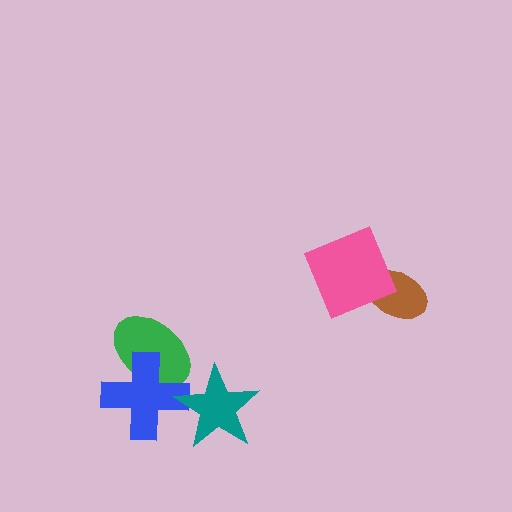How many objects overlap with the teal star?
1 object overlaps with the teal star.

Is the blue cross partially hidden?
Yes, it is partially covered by another shape.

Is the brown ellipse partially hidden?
Yes, it is partially covered by another shape.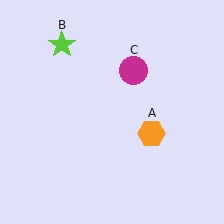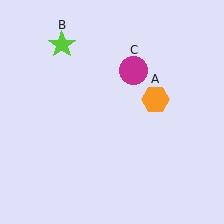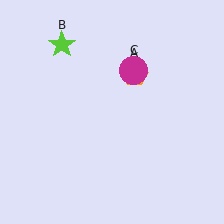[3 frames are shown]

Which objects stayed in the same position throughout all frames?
Lime star (object B) and magenta circle (object C) remained stationary.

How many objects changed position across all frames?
1 object changed position: orange hexagon (object A).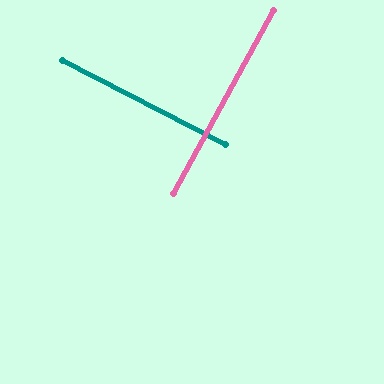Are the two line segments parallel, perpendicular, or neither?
Perpendicular — they meet at approximately 88°.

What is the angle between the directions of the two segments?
Approximately 88 degrees.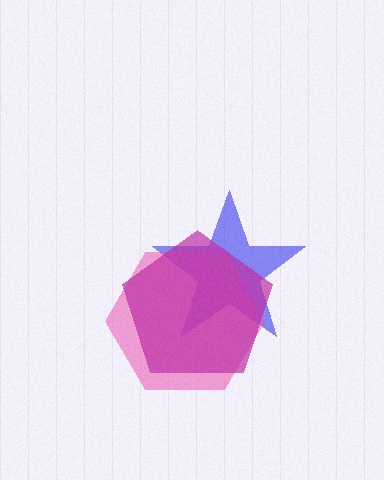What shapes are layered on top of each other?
The layered shapes are: a blue star, a pink hexagon, a magenta pentagon.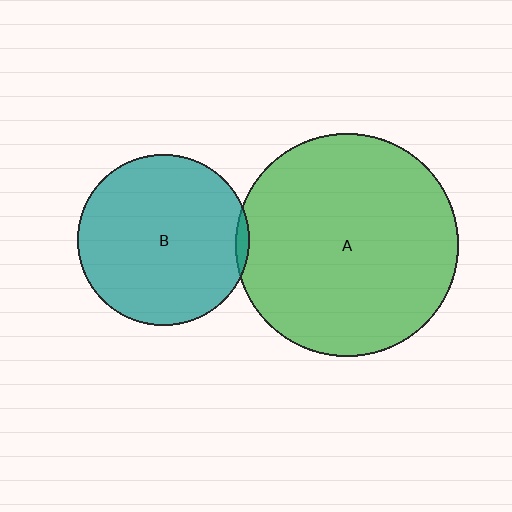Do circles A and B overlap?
Yes.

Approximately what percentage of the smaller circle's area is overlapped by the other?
Approximately 5%.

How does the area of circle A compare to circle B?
Approximately 1.7 times.